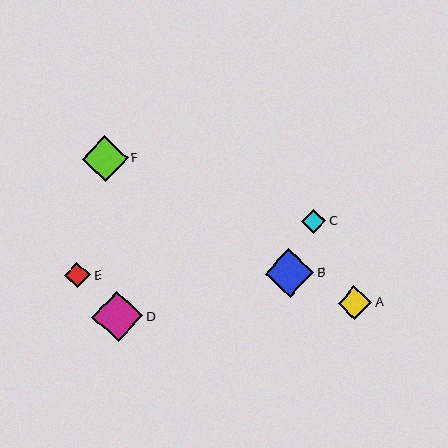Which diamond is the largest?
Diamond D is the largest with a size of approximately 51 pixels.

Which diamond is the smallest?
Diamond C is the smallest with a size of approximately 24 pixels.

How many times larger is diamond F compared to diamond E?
Diamond F is approximately 1.8 times the size of diamond E.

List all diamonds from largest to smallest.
From largest to smallest: D, B, F, A, E, C.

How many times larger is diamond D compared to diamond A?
Diamond D is approximately 1.5 times the size of diamond A.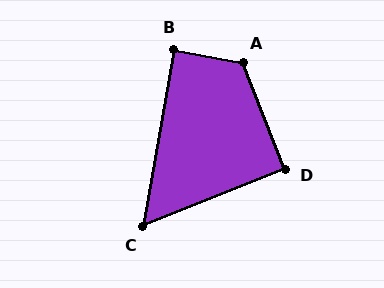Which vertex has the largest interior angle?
A, at approximately 122 degrees.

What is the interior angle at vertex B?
Approximately 89 degrees (approximately right).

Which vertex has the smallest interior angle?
C, at approximately 58 degrees.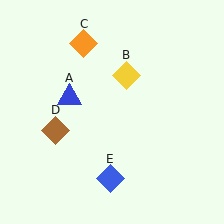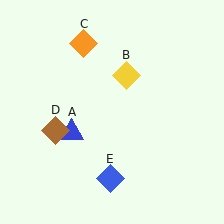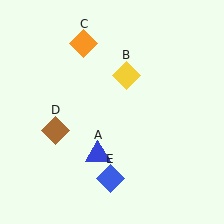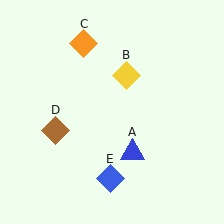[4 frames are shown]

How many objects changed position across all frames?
1 object changed position: blue triangle (object A).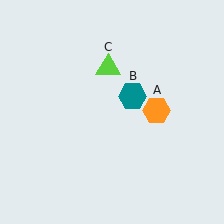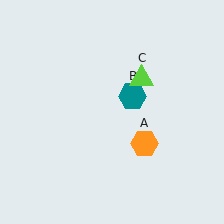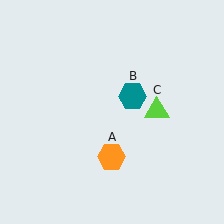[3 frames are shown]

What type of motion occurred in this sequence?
The orange hexagon (object A), lime triangle (object C) rotated clockwise around the center of the scene.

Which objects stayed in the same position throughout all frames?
Teal hexagon (object B) remained stationary.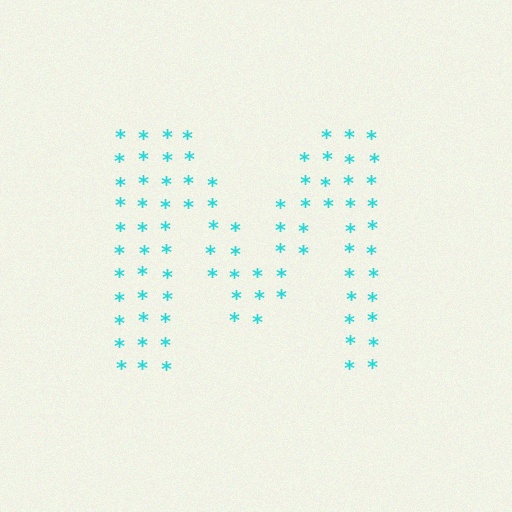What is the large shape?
The large shape is the letter M.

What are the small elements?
The small elements are asterisks.